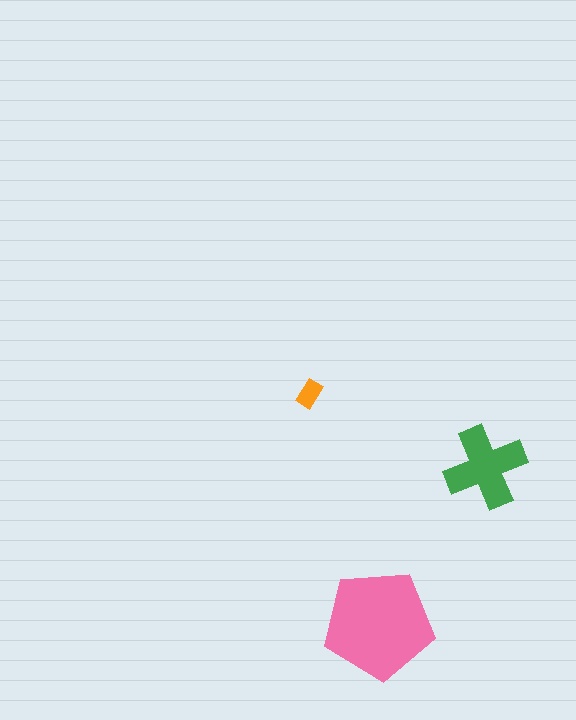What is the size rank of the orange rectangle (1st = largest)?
3rd.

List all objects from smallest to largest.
The orange rectangle, the green cross, the pink pentagon.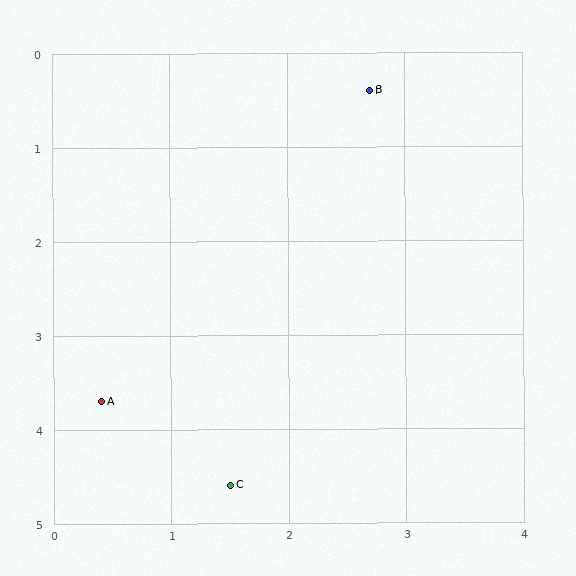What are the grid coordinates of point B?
Point B is at approximately (2.7, 0.4).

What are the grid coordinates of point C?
Point C is at approximately (1.5, 4.6).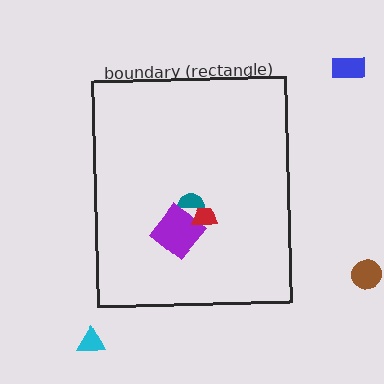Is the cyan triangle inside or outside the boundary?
Outside.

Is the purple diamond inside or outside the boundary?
Inside.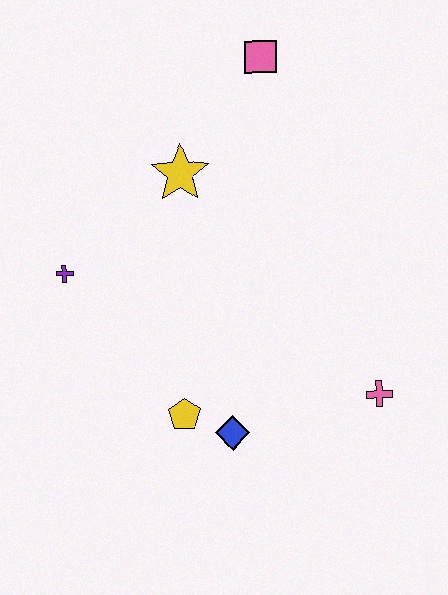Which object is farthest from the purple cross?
The pink cross is farthest from the purple cross.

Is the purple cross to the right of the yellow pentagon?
No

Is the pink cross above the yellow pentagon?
Yes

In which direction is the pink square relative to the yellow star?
The pink square is above the yellow star.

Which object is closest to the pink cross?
The blue diamond is closest to the pink cross.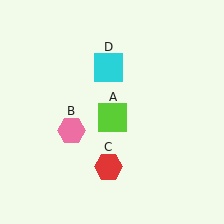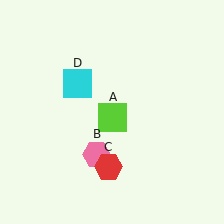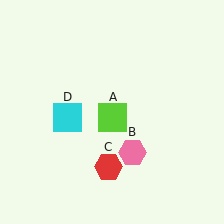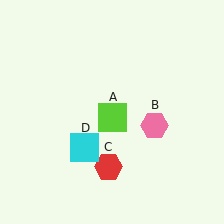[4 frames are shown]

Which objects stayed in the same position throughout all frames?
Lime square (object A) and red hexagon (object C) remained stationary.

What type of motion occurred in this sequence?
The pink hexagon (object B), cyan square (object D) rotated counterclockwise around the center of the scene.